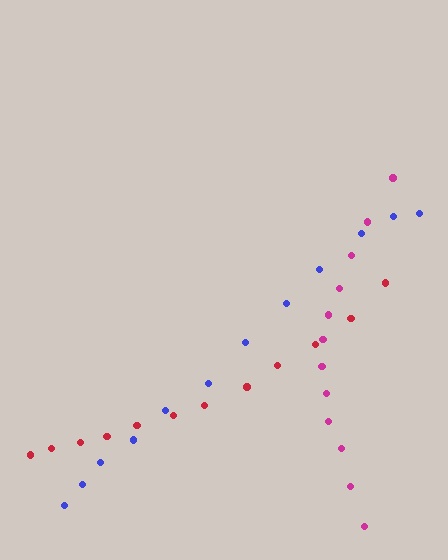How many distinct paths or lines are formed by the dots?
There are 3 distinct paths.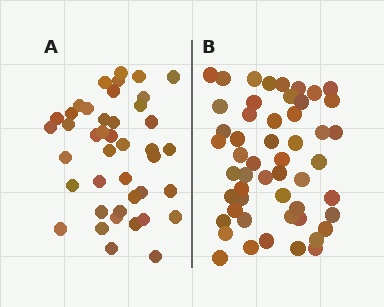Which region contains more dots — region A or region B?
Region B (the right region) has more dots.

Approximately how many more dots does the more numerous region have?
Region B has roughly 10 or so more dots than region A.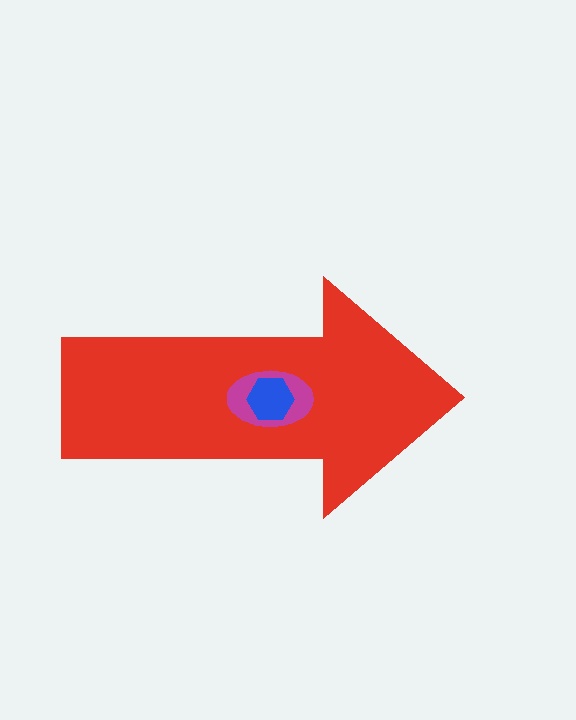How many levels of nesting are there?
3.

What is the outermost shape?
The red arrow.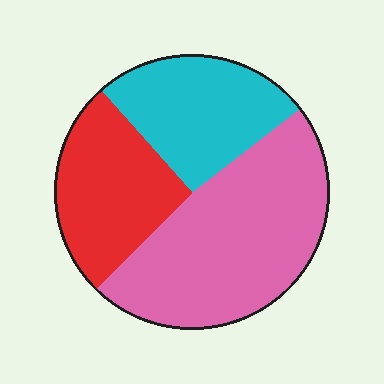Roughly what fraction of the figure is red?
Red takes up about one quarter (1/4) of the figure.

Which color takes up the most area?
Pink, at roughly 50%.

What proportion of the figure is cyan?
Cyan covers around 25% of the figure.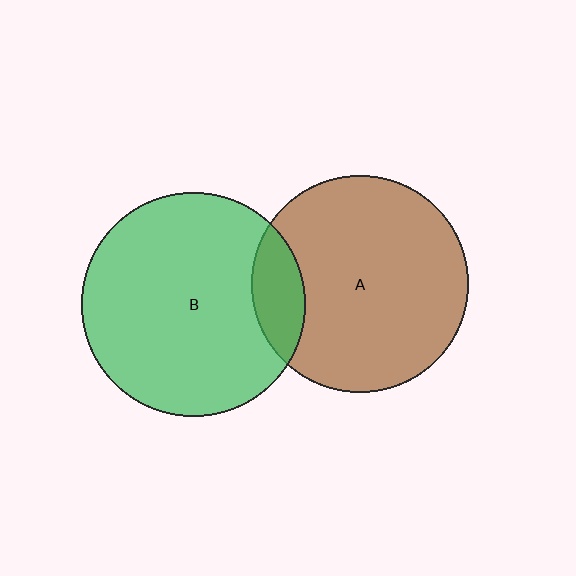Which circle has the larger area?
Circle B (green).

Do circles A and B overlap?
Yes.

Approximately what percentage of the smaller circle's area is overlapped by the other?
Approximately 15%.